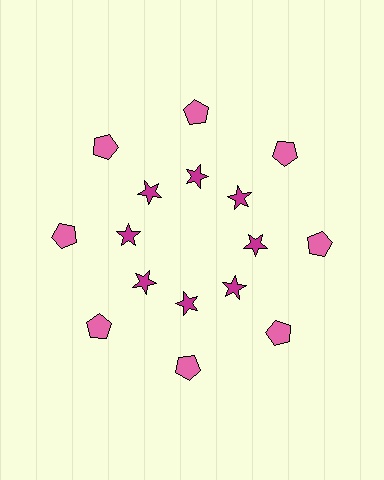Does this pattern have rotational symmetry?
Yes, this pattern has 8-fold rotational symmetry. It looks the same after rotating 45 degrees around the center.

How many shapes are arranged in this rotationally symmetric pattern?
There are 16 shapes, arranged in 8 groups of 2.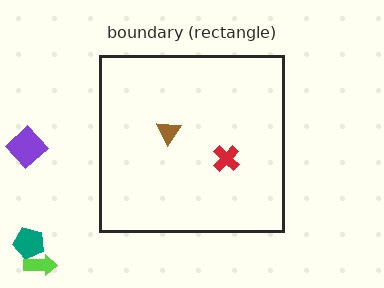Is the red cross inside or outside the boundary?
Inside.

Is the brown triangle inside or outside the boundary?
Inside.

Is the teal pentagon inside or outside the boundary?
Outside.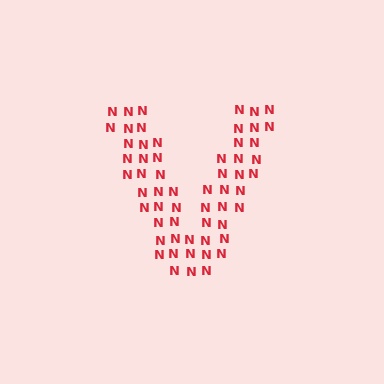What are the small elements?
The small elements are letter N's.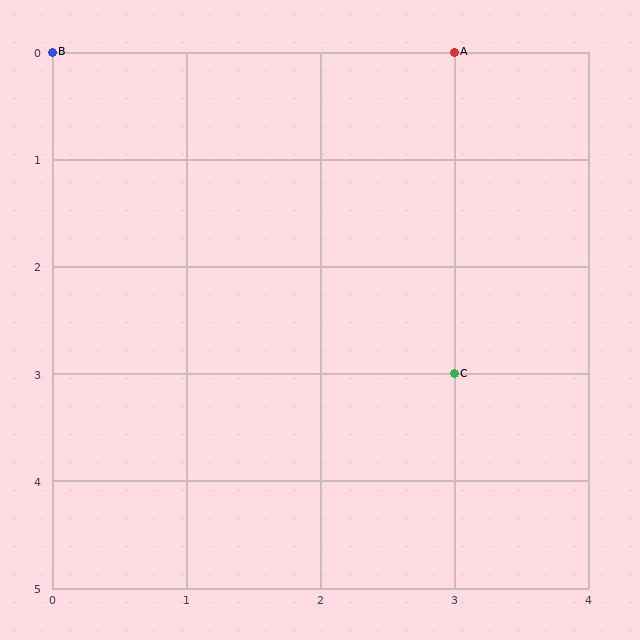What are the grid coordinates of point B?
Point B is at grid coordinates (0, 0).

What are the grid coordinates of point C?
Point C is at grid coordinates (3, 3).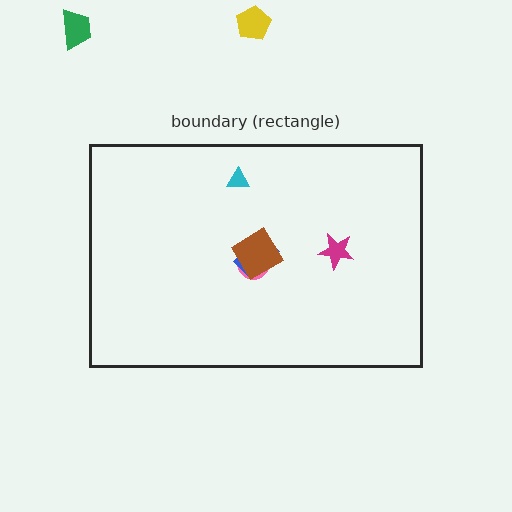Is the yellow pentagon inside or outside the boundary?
Outside.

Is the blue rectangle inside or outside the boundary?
Inside.